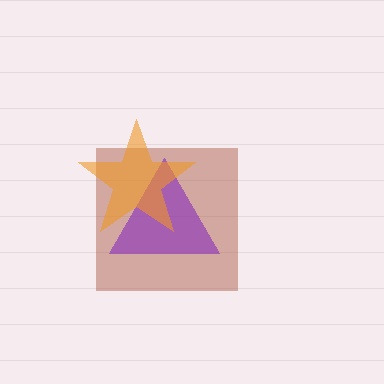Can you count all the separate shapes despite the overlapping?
Yes, there are 3 separate shapes.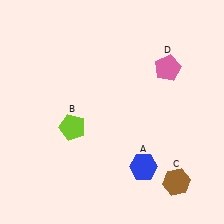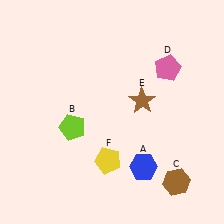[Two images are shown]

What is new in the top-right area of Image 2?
A brown star (E) was added in the top-right area of Image 2.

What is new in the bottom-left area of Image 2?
A yellow pentagon (F) was added in the bottom-left area of Image 2.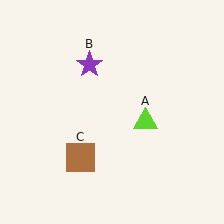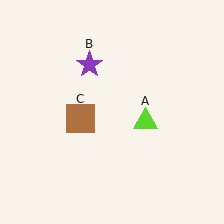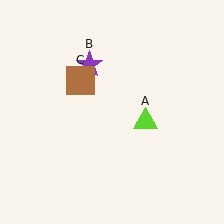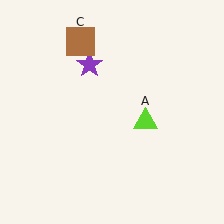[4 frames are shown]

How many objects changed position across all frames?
1 object changed position: brown square (object C).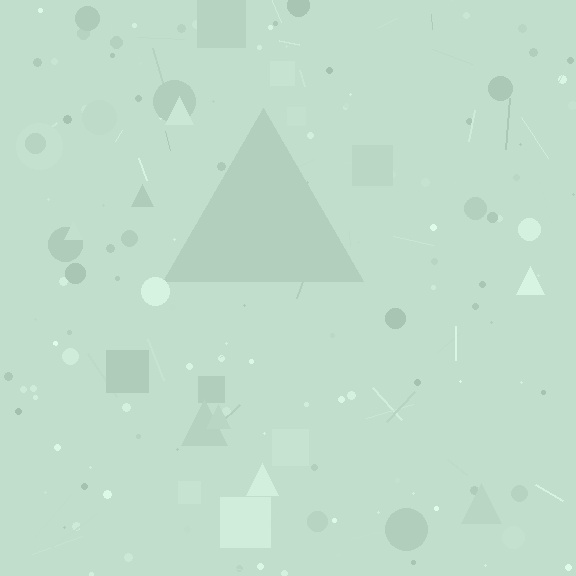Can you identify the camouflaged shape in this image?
The camouflaged shape is a triangle.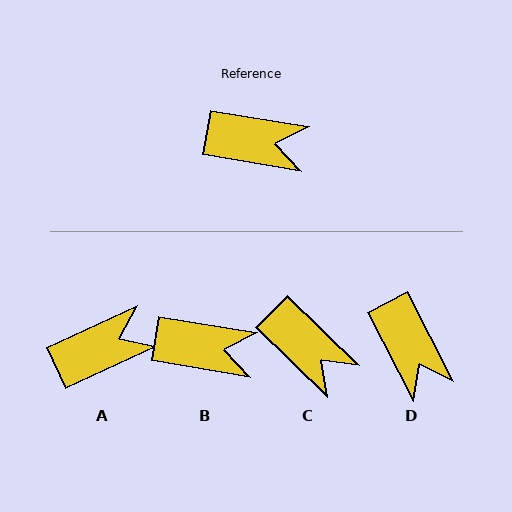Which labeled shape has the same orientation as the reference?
B.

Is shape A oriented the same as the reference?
No, it is off by about 34 degrees.